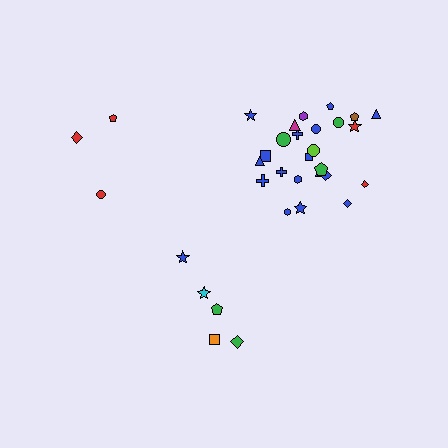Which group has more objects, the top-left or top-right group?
The top-right group.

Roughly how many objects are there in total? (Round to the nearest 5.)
Roughly 35 objects in total.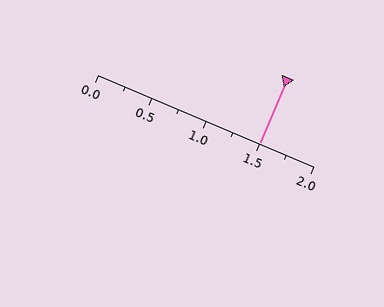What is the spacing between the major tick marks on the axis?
The major ticks are spaced 0.5 apart.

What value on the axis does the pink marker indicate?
The marker indicates approximately 1.5.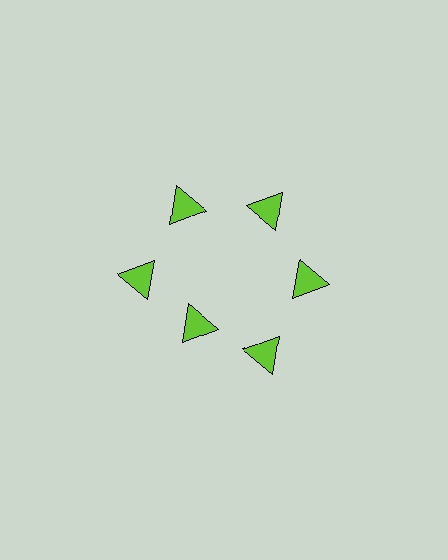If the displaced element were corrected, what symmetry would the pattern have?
It would have 6-fold rotational symmetry — the pattern would map onto itself every 60 degrees.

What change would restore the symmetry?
The symmetry would be restored by moving it outward, back onto the ring so that all 6 triangles sit at equal angles and equal distance from the center.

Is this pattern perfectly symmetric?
No. The 6 lime triangles are arranged in a ring, but one element near the 7 o'clock position is pulled inward toward the center, breaking the 6-fold rotational symmetry.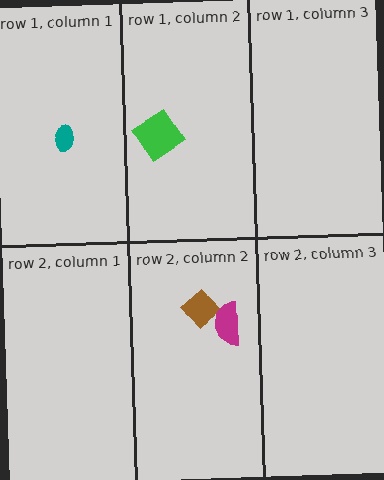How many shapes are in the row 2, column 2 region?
2.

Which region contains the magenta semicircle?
The row 2, column 2 region.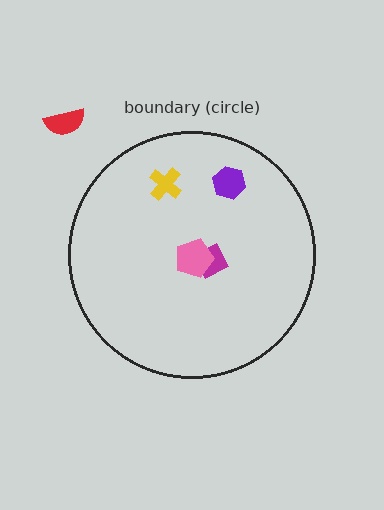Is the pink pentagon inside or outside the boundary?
Inside.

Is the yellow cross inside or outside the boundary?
Inside.